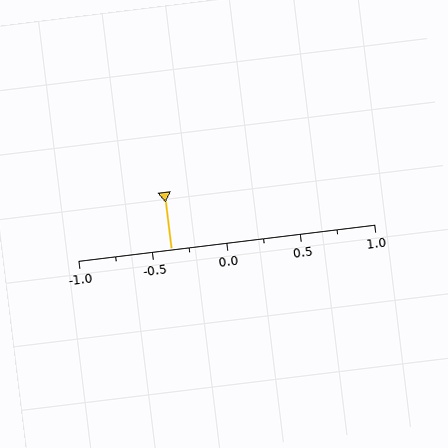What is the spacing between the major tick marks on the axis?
The major ticks are spaced 0.5 apart.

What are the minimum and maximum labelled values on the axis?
The axis runs from -1.0 to 1.0.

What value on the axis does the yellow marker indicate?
The marker indicates approximately -0.38.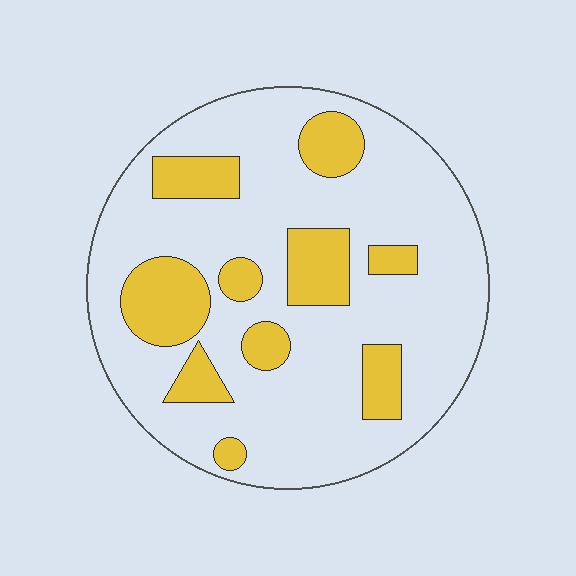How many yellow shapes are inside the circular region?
10.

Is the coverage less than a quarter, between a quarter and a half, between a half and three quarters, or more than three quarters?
Less than a quarter.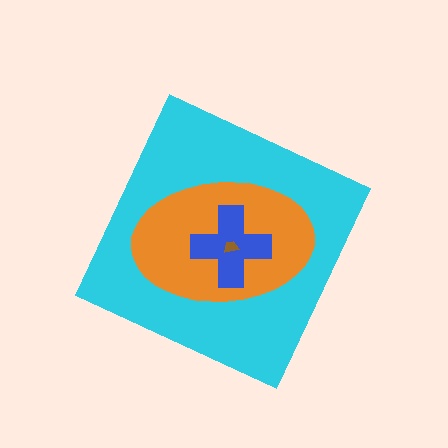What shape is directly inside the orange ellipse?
The blue cross.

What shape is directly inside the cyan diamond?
The orange ellipse.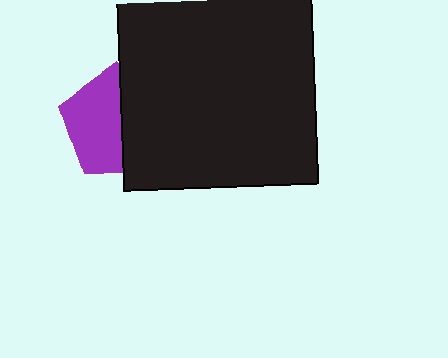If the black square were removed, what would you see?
You would see the complete purple pentagon.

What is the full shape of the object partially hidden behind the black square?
The partially hidden object is a purple pentagon.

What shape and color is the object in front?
The object in front is a black square.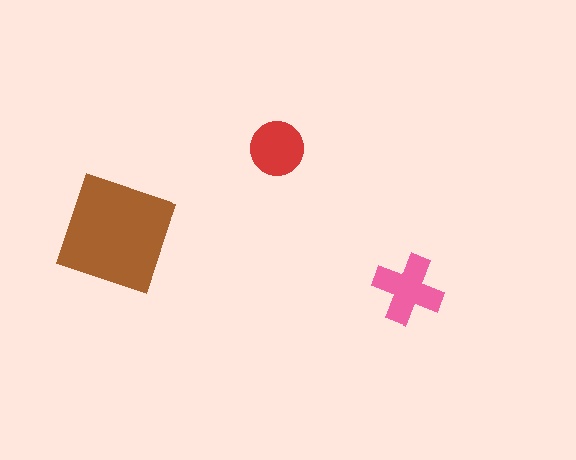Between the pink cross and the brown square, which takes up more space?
The brown square.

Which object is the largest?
The brown square.